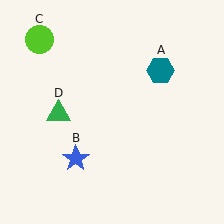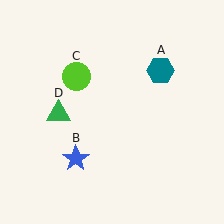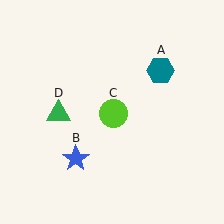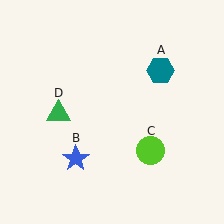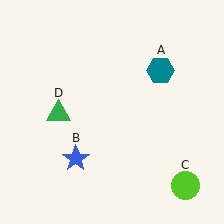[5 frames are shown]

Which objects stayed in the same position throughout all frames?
Teal hexagon (object A) and blue star (object B) and green triangle (object D) remained stationary.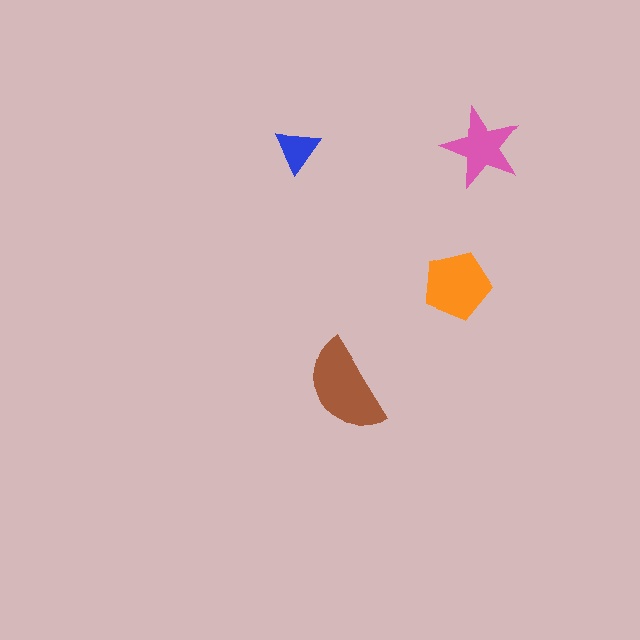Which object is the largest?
The brown semicircle.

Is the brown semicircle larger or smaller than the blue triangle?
Larger.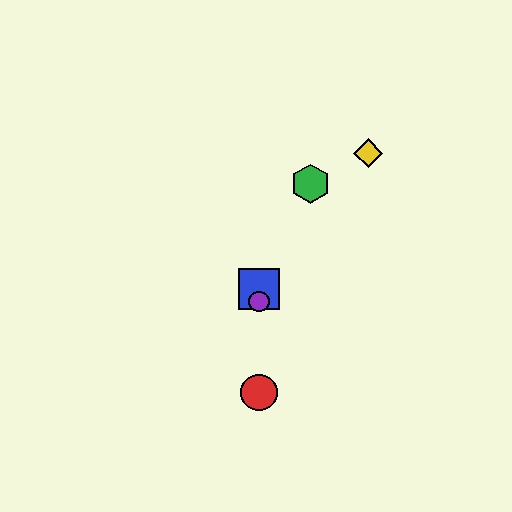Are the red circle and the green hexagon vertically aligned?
No, the red circle is at x≈259 and the green hexagon is at x≈310.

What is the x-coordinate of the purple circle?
The purple circle is at x≈259.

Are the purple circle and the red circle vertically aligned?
Yes, both are at x≈259.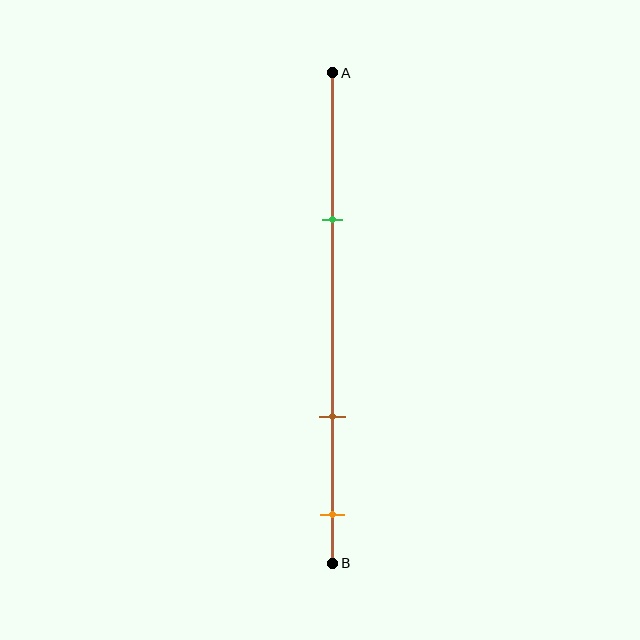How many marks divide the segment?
There are 3 marks dividing the segment.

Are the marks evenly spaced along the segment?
No, the marks are not evenly spaced.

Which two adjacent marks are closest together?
The brown and orange marks are the closest adjacent pair.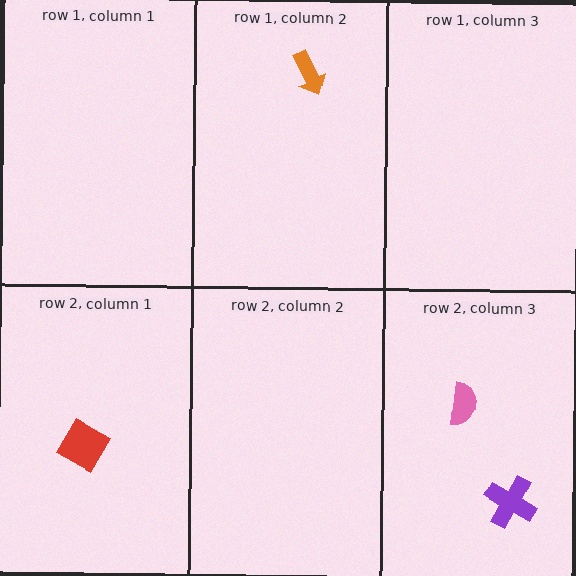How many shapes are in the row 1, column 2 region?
1.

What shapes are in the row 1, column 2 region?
The orange arrow.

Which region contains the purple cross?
The row 2, column 3 region.